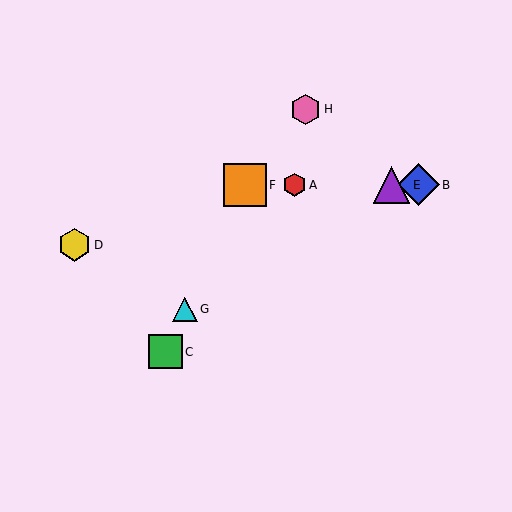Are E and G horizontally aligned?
No, E is at y≈185 and G is at y≈309.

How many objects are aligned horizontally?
4 objects (A, B, E, F) are aligned horizontally.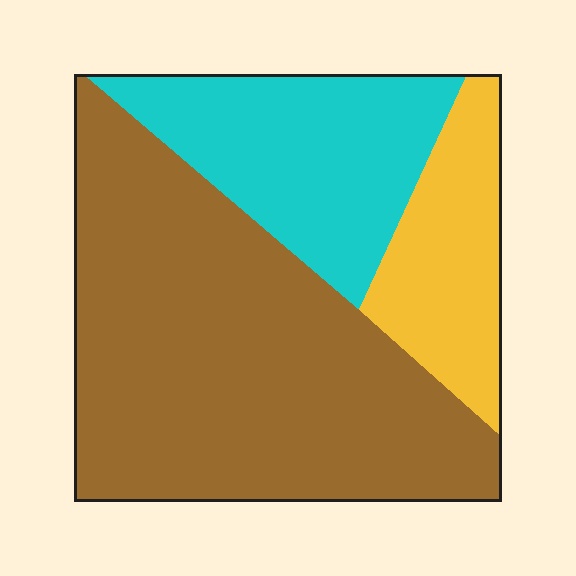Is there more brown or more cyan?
Brown.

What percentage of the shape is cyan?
Cyan takes up about one quarter (1/4) of the shape.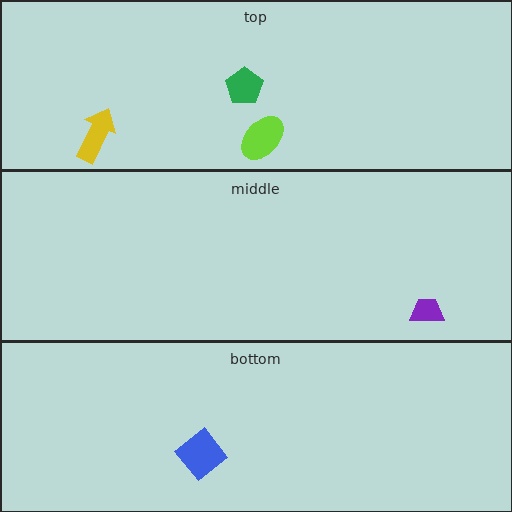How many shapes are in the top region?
3.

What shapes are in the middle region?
The purple trapezoid.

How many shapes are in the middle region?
1.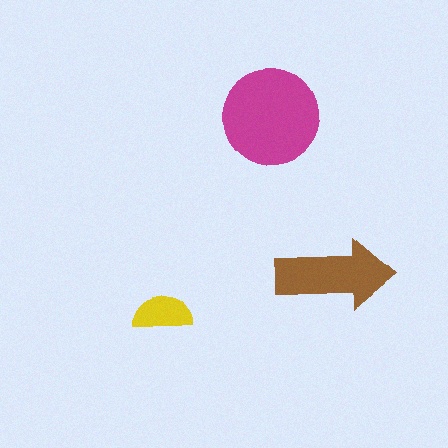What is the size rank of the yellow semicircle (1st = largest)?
3rd.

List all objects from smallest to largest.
The yellow semicircle, the brown arrow, the magenta circle.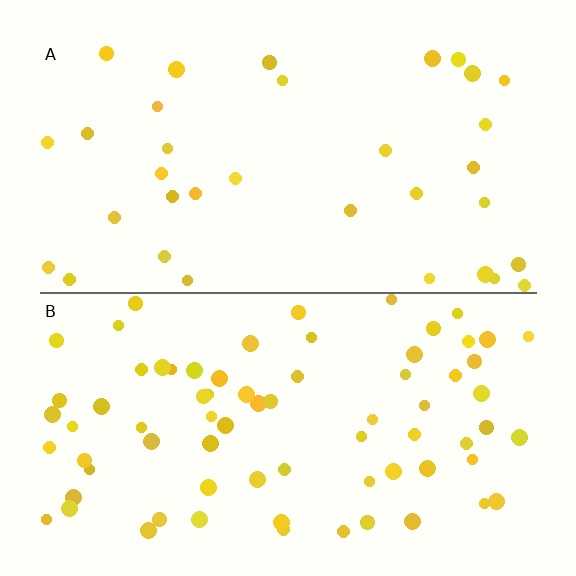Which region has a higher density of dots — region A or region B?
B (the bottom).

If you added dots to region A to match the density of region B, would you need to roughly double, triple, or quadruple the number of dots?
Approximately double.